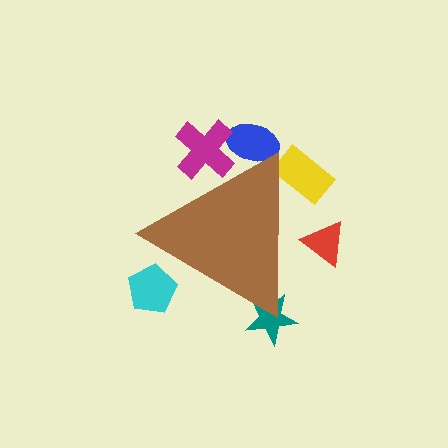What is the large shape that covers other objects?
A brown triangle.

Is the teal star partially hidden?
Yes, the teal star is partially hidden behind the brown triangle.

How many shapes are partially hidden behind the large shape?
6 shapes are partially hidden.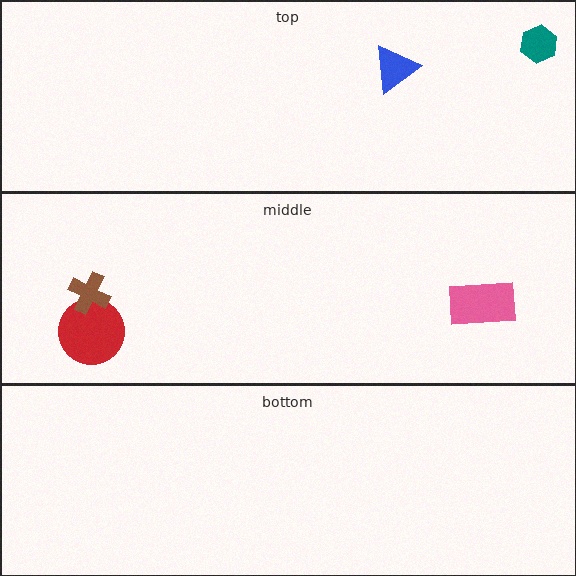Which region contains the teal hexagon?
The top region.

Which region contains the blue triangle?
The top region.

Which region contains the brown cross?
The middle region.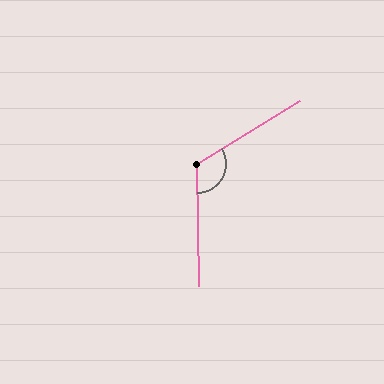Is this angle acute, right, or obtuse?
It is obtuse.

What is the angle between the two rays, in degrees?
Approximately 120 degrees.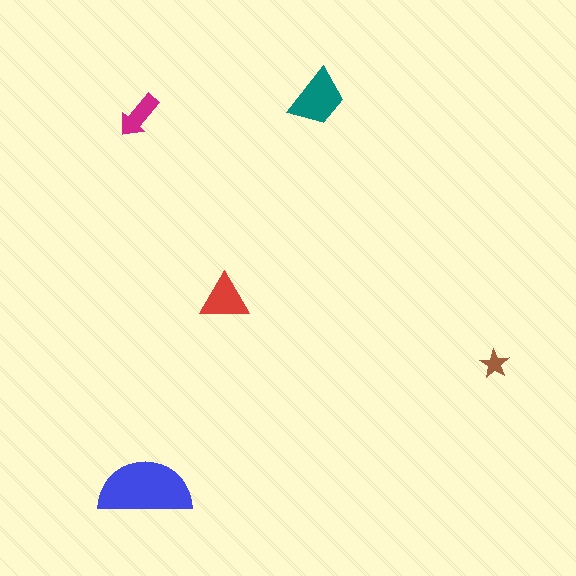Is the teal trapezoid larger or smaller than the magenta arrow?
Larger.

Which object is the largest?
The blue semicircle.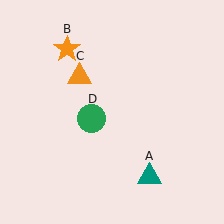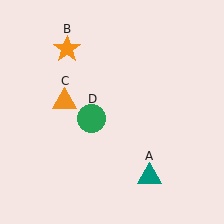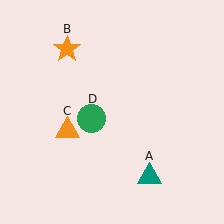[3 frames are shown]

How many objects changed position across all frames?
1 object changed position: orange triangle (object C).